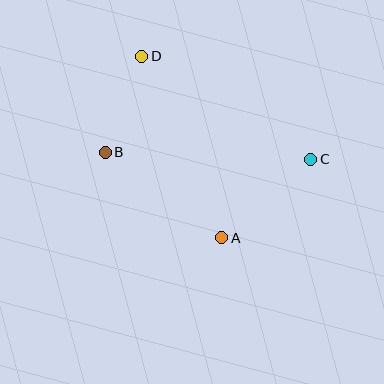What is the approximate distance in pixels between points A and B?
The distance between A and B is approximately 145 pixels.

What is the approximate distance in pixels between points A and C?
The distance between A and C is approximately 118 pixels.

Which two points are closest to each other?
Points B and D are closest to each other.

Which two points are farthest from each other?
Points B and C are farthest from each other.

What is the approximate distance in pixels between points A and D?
The distance between A and D is approximately 198 pixels.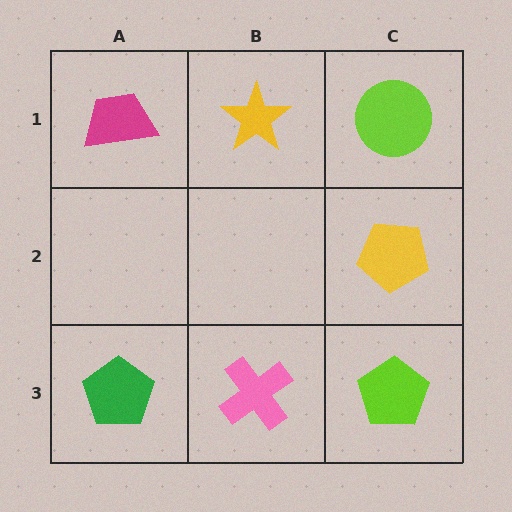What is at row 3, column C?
A lime pentagon.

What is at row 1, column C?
A lime circle.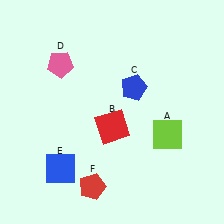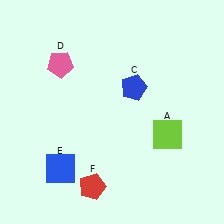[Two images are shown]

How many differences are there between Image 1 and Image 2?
There is 1 difference between the two images.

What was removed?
The red square (B) was removed in Image 2.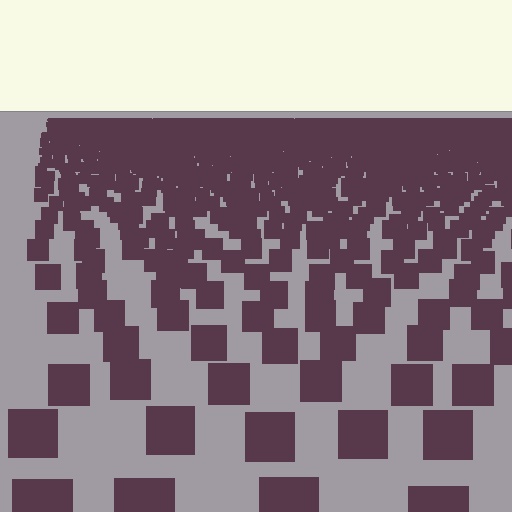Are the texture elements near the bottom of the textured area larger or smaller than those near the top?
Larger. Near the bottom, elements are closer to the viewer and appear at a bigger on-screen size.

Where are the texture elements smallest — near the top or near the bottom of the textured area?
Near the top.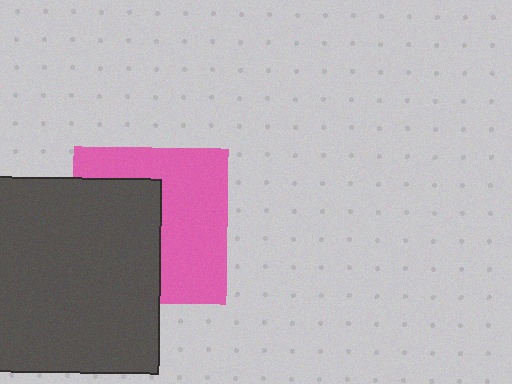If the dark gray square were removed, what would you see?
You would see the complete pink square.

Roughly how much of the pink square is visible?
About half of it is visible (roughly 54%).